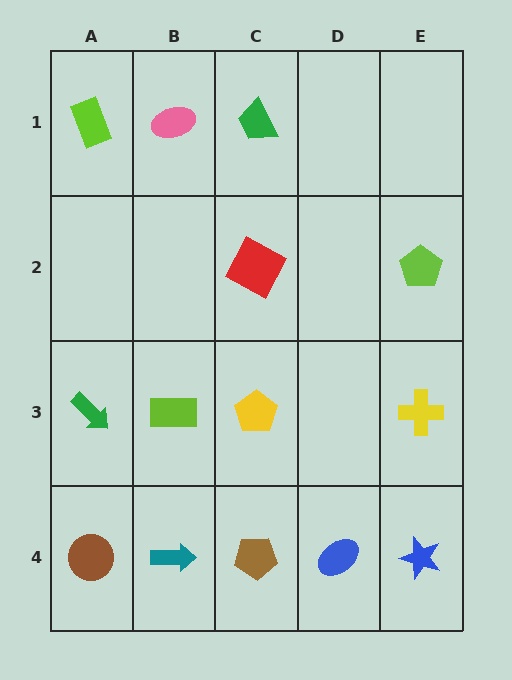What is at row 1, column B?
A pink ellipse.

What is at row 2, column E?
A lime pentagon.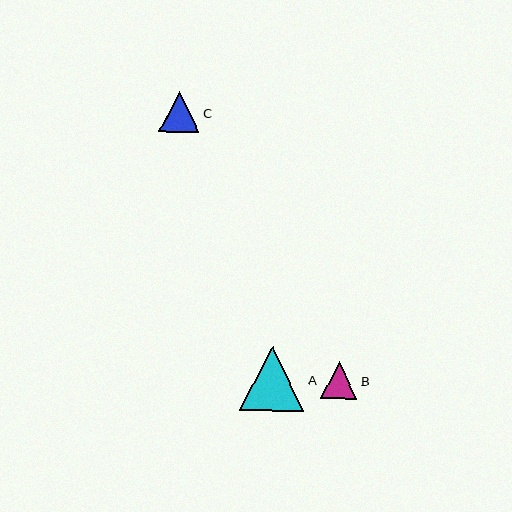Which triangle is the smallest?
Triangle B is the smallest with a size of approximately 37 pixels.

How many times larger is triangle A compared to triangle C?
Triangle A is approximately 1.6 times the size of triangle C.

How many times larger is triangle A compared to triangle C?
Triangle A is approximately 1.6 times the size of triangle C.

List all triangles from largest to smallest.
From largest to smallest: A, C, B.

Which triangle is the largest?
Triangle A is the largest with a size of approximately 65 pixels.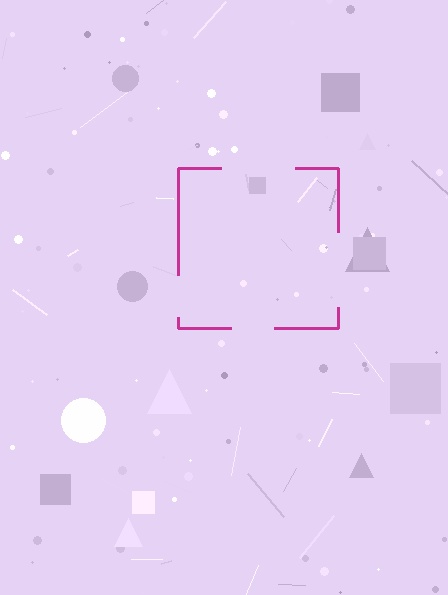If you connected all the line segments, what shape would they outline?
They would outline a square.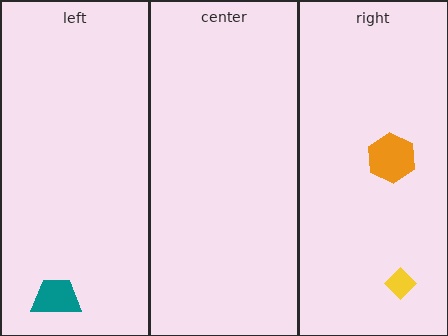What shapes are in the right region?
The orange hexagon, the yellow diamond.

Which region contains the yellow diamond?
The right region.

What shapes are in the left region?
The teal trapezoid.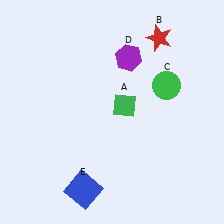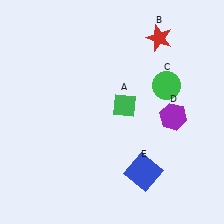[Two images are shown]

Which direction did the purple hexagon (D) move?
The purple hexagon (D) moved down.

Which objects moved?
The objects that moved are: the purple hexagon (D), the blue square (E).